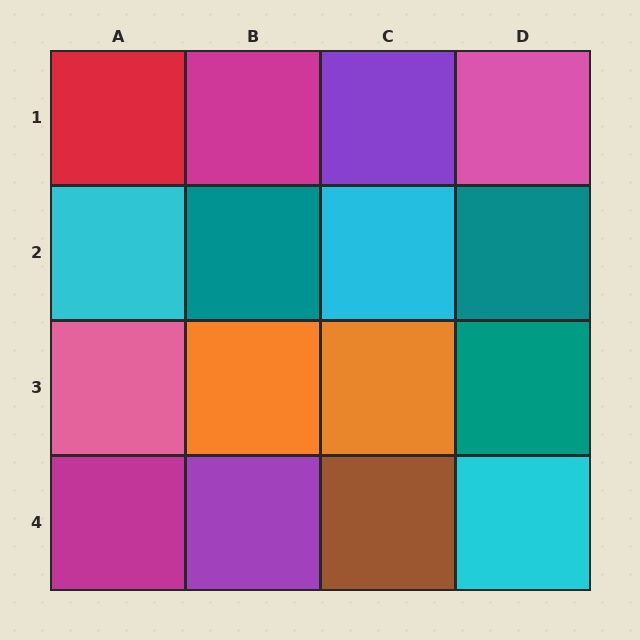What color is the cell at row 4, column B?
Purple.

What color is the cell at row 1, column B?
Magenta.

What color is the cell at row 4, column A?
Magenta.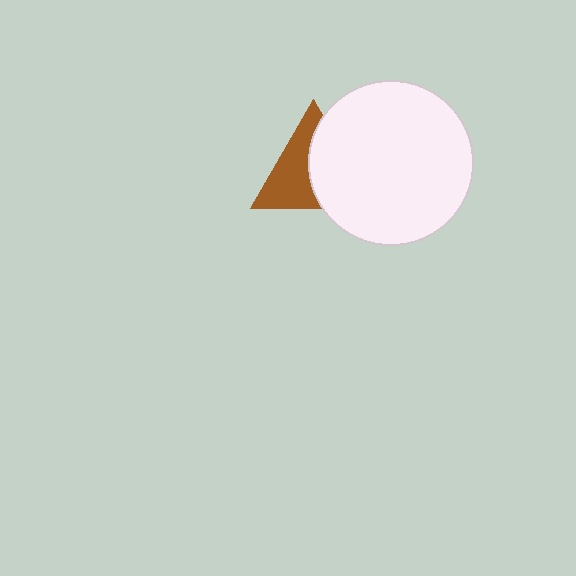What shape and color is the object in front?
The object in front is a white circle.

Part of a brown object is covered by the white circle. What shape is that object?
It is a triangle.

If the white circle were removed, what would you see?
You would see the complete brown triangle.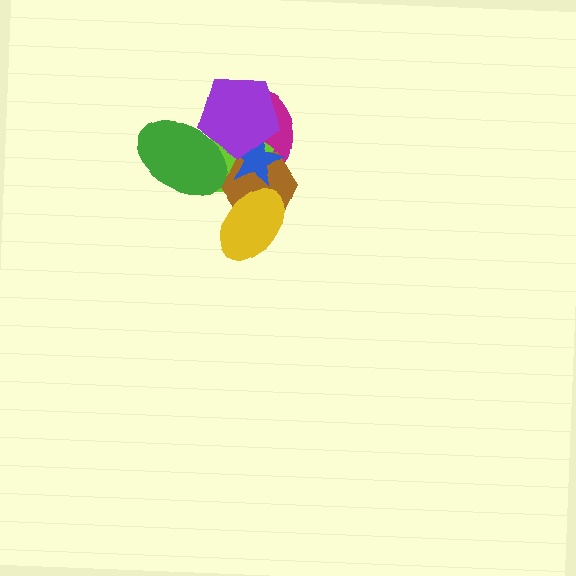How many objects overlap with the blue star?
4 objects overlap with the blue star.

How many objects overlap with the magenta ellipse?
4 objects overlap with the magenta ellipse.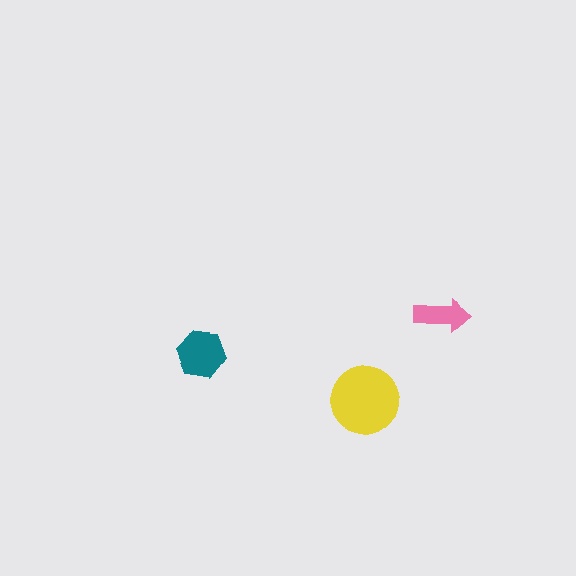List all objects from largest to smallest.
The yellow circle, the teal hexagon, the pink arrow.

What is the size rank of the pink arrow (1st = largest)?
3rd.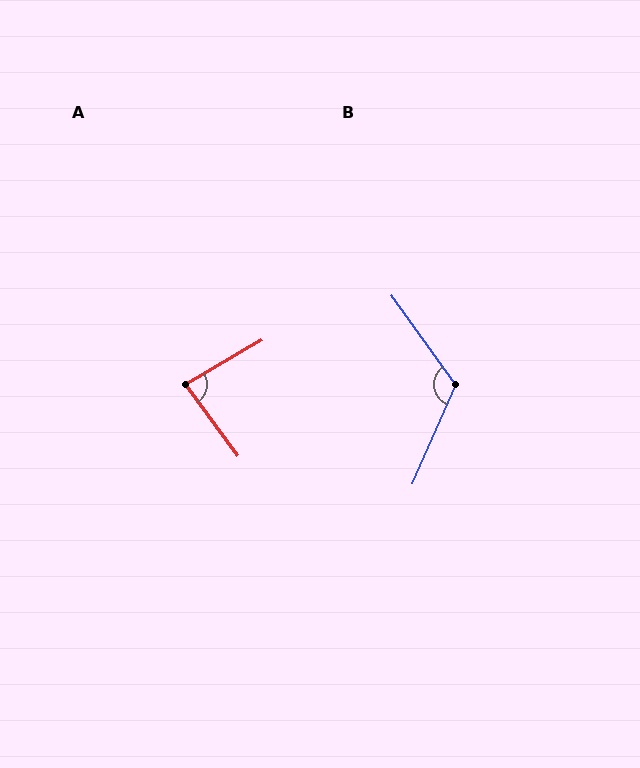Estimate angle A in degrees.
Approximately 84 degrees.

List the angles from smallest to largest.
A (84°), B (121°).